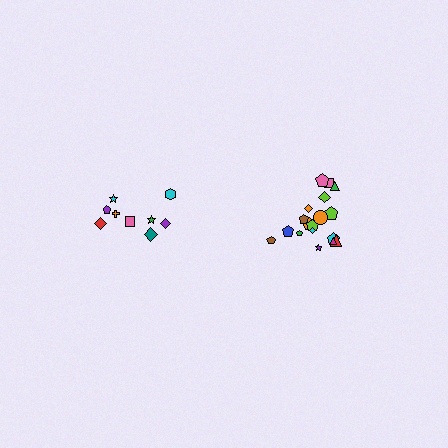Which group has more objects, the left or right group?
The right group.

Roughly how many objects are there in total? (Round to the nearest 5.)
Roughly 30 objects in total.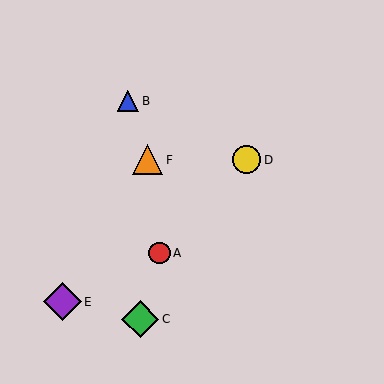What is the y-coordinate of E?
Object E is at y≈302.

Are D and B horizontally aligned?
No, D is at y≈160 and B is at y≈101.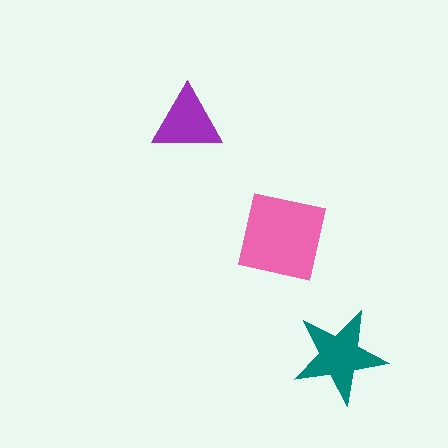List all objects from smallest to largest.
The purple triangle, the teal star, the pink square.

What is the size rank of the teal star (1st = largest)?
2nd.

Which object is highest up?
The purple triangle is topmost.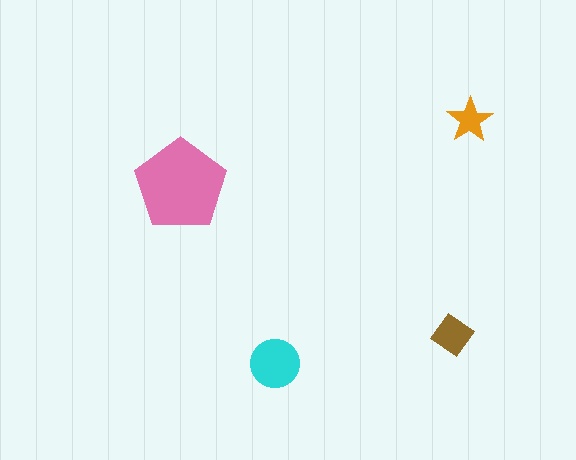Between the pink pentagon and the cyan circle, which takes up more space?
The pink pentagon.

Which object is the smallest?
The orange star.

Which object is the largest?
The pink pentagon.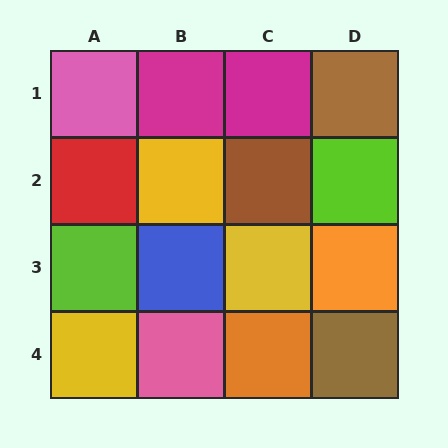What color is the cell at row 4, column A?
Yellow.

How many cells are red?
1 cell is red.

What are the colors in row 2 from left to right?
Red, yellow, brown, lime.